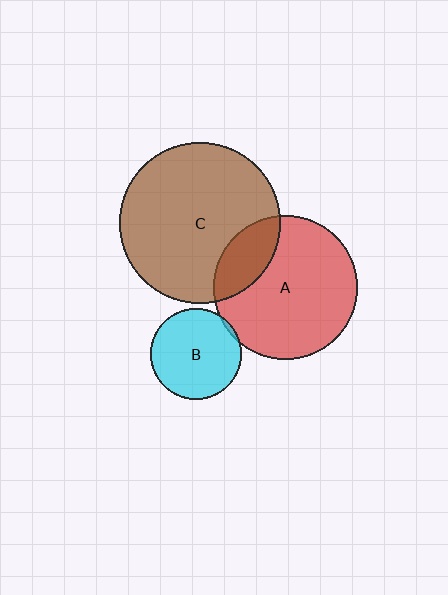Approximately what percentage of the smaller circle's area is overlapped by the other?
Approximately 5%.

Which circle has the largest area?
Circle C (brown).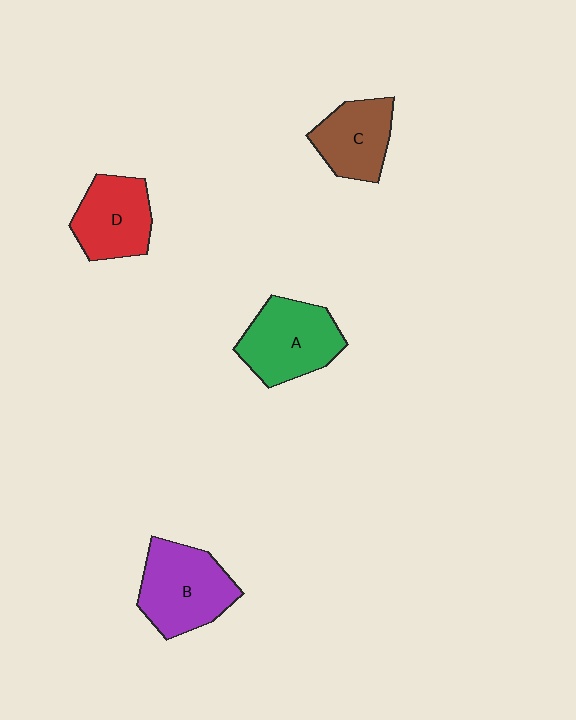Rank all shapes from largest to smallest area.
From largest to smallest: B (purple), A (green), D (red), C (brown).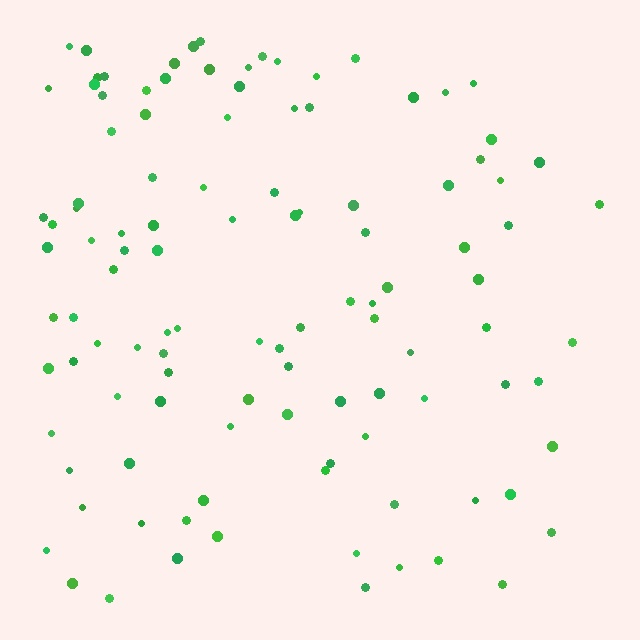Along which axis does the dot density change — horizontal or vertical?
Horizontal.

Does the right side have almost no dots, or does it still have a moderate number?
Still a moderate number, just noticeably fewer than the left.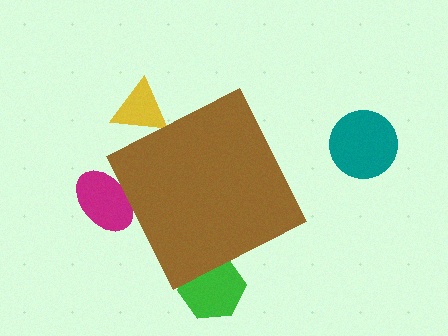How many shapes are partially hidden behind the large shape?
3 shapes are partially hidden.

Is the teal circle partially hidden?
No, the teal circle is fully visible.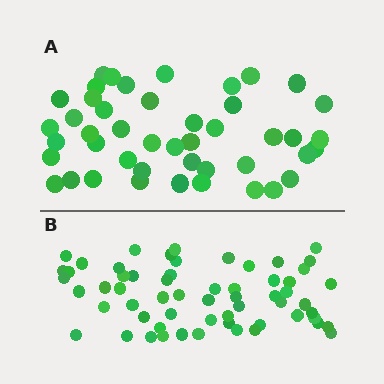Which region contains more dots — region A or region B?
Region B (the bottom region) has more dots.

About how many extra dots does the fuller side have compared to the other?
Region B has approximately 15 more dots than region A.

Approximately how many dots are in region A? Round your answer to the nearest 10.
About 40 dots. (The exact count is 45, which rounds to 40.)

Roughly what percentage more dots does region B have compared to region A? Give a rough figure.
About 35% more.